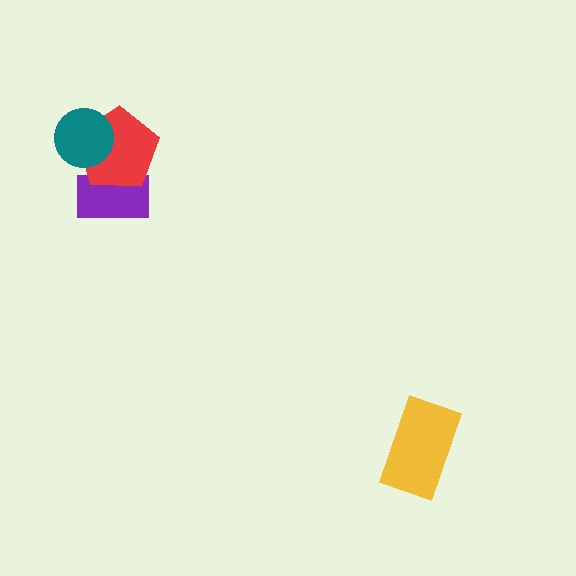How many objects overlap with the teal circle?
1 object overlaps with the teal circle.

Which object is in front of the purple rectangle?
The red pentagon is in front of the purple rectangle.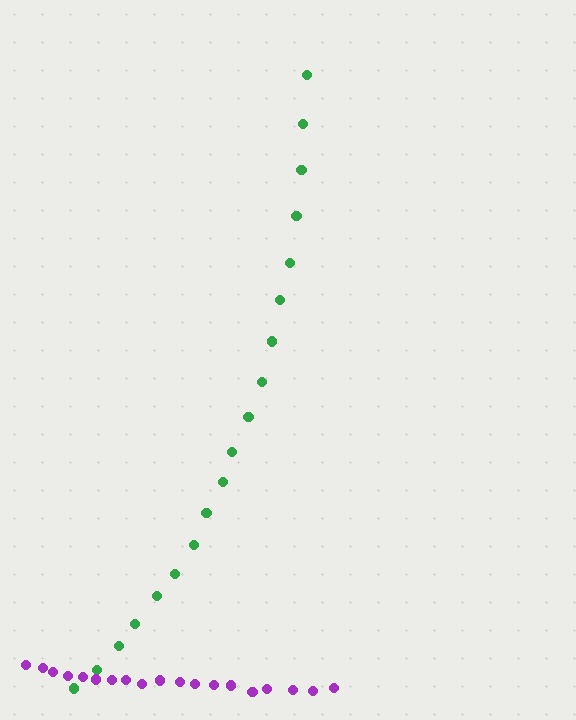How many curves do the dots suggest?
There are 2 distinct paths.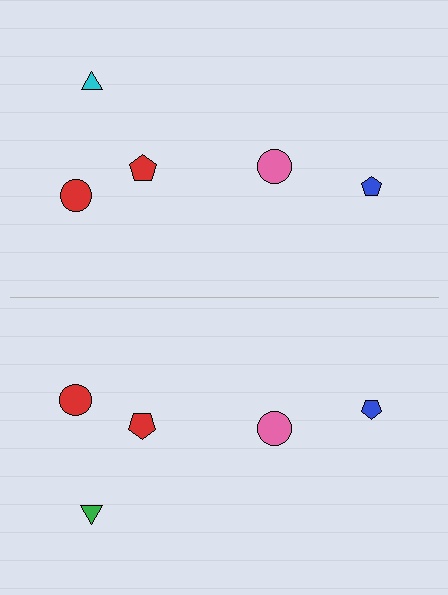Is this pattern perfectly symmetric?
No, the pattern is not perfectly symmetric. The green triangle on the bottom side breaks the symmetry — its mirror counterpart is cyan.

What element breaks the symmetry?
The green triangle on the bottom side breaks the symmetry — its mirror counterpart is cyan.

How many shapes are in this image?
There are 10 shapes in this image.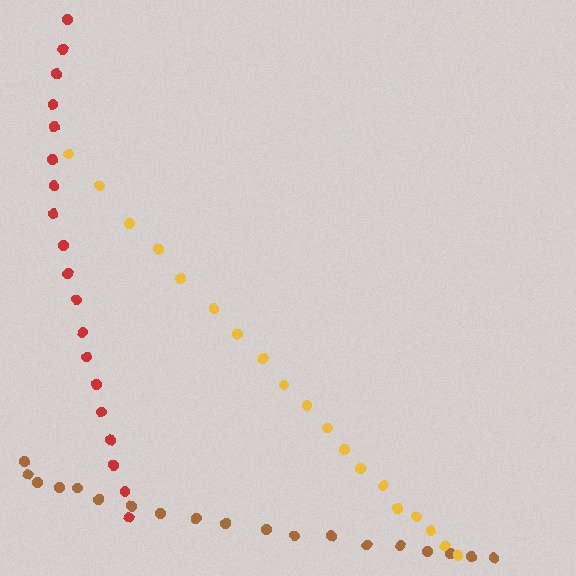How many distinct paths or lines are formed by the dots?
There are 3 distinct paths.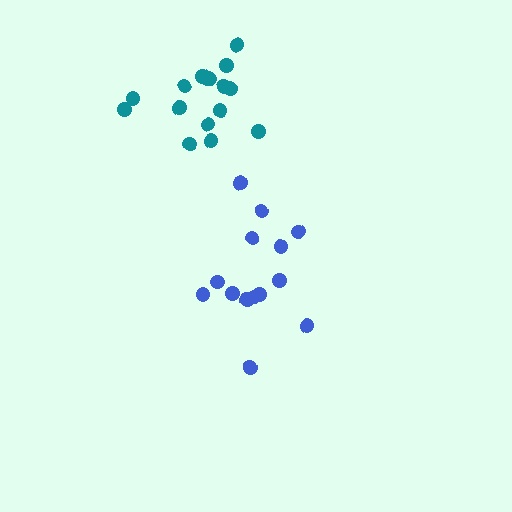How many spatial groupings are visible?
There are 2 spatial groupings.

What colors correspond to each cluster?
The clusters are colored: blue, teal.